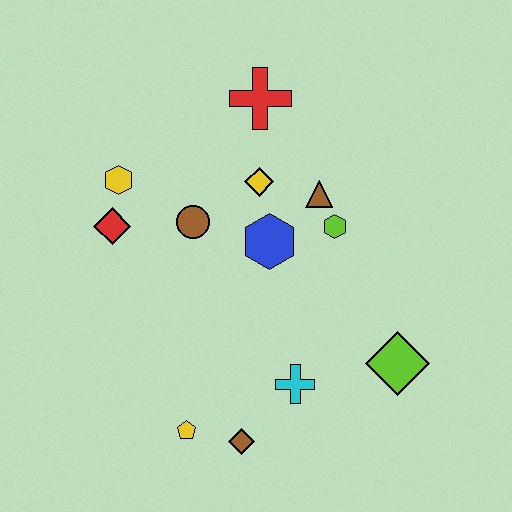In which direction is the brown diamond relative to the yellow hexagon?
The brown diamond is below the yellow hexagon.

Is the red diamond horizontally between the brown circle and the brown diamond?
No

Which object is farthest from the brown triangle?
The yellow pentagon is farthest from the brown triangle.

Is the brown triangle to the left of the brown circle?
No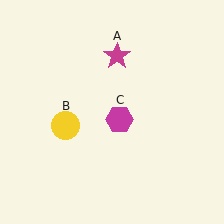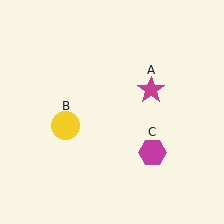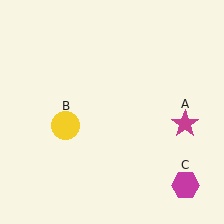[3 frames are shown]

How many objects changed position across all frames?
2 objects changed position: magenta star (object A), magenta hexagon (object C).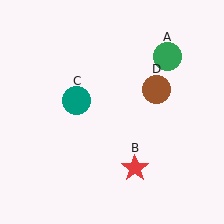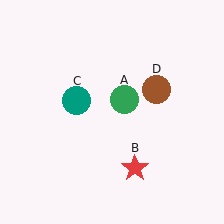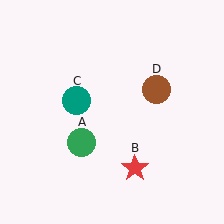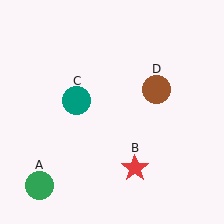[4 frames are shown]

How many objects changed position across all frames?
1 object changed position: green circle (object A).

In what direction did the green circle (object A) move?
The green circle (object A) moved down and to the left.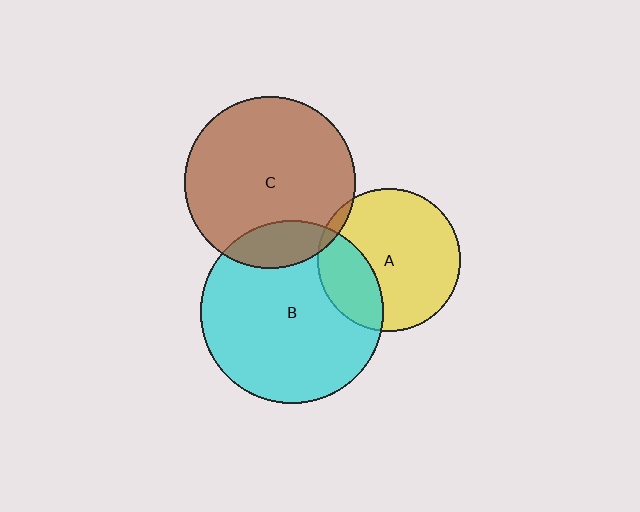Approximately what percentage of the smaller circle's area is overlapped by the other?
Approximately 25%.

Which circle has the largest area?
Circle B (cyan).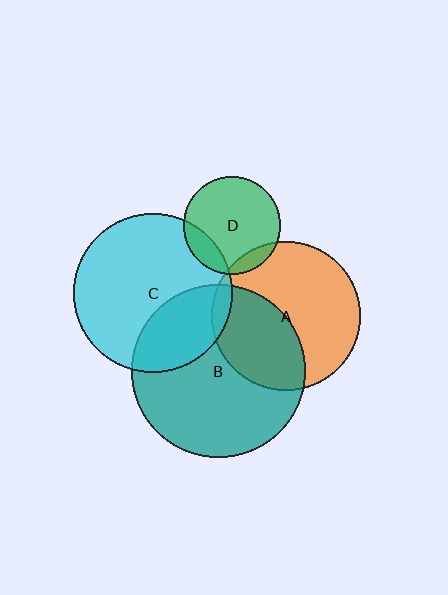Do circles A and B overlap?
Yes.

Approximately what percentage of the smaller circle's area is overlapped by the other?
Approximately 40%.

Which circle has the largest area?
Circle B (teal).